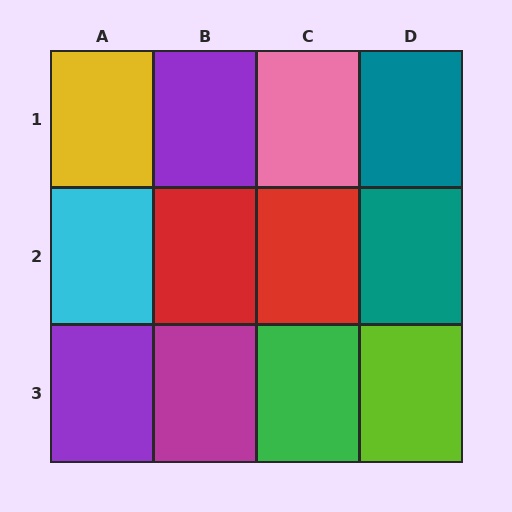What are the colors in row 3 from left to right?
Purple, magenta, green, lime.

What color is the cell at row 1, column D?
Teal.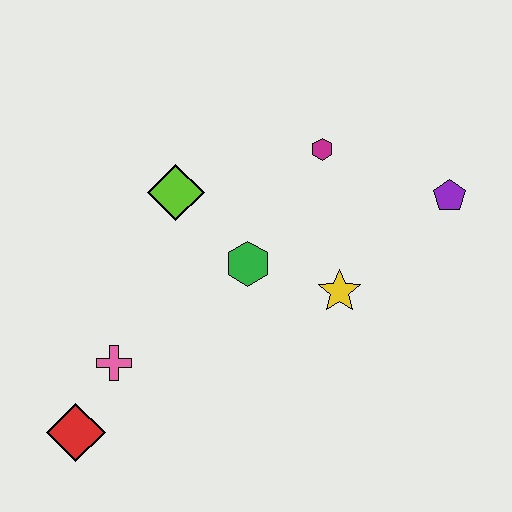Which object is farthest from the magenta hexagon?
The red diamond is farthest from the magenta hexagon.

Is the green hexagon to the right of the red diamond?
Yes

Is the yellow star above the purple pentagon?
No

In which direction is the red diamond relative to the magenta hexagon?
The red diamond is below the magenta hexagon.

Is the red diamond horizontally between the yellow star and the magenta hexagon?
No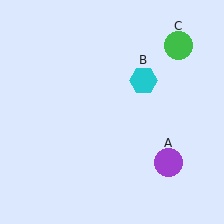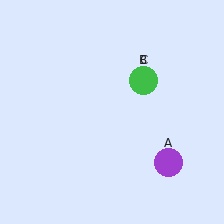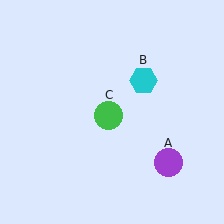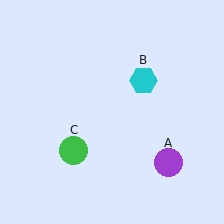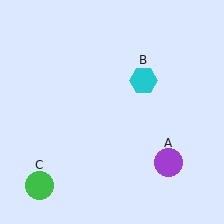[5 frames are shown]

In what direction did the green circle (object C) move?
The green circle (object C) moved down and to the left.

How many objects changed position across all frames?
1 object changed position: green circle (object C).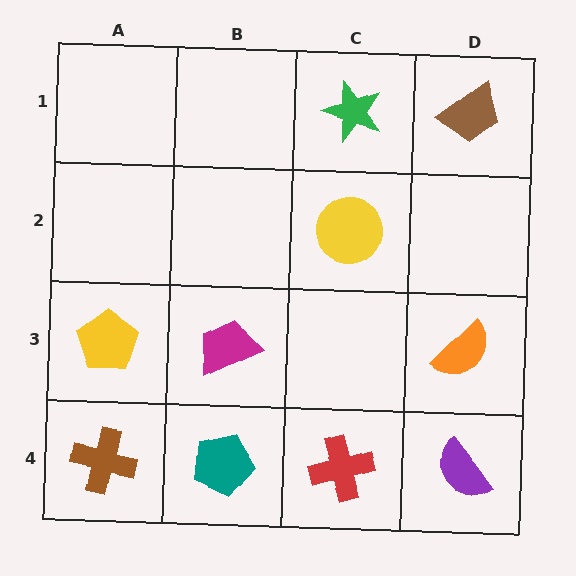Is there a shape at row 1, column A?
No, that cell is empty.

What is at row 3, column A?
A yellow pentagon.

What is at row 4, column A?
A brown cross.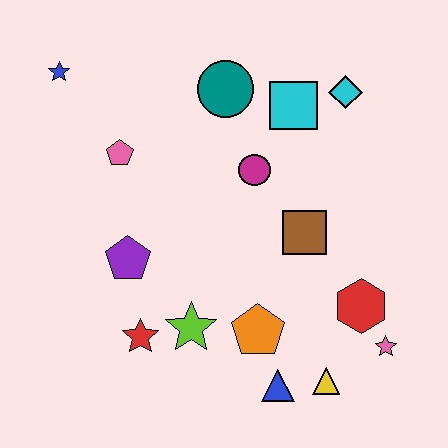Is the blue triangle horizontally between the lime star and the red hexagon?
Yes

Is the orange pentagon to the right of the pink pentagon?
Yes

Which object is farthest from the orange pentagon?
The blue star is farthest from the orange pentagon.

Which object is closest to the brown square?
The magenta circle is closest to the brown square.